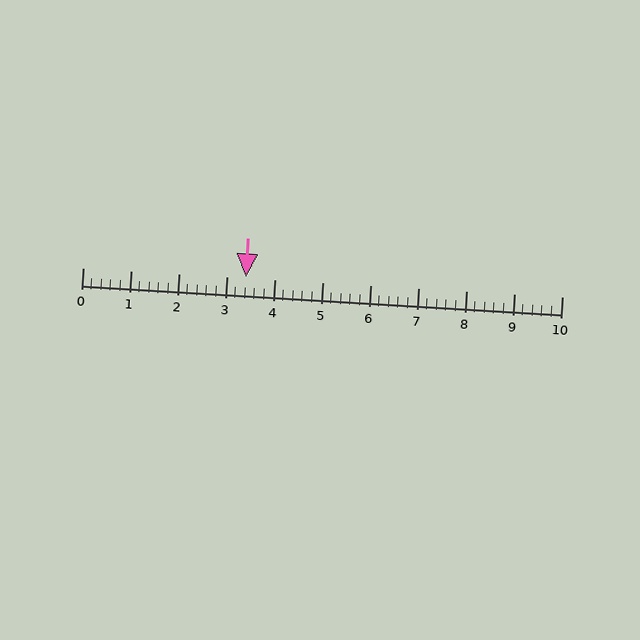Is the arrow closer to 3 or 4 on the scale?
The arrow is closer to 3.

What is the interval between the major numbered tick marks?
The major tick marks are spaced 1 units apart.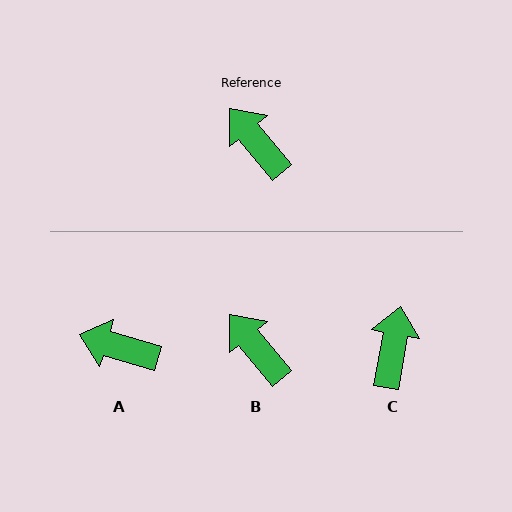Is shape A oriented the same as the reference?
No, it is off by about 34 degrees.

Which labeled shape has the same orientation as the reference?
B.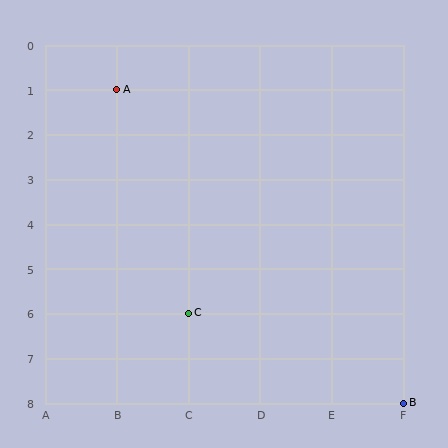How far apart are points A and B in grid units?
Points A and B are 4 columns and 7 rows apart (about 8.1 grid units diagonally).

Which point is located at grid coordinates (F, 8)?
Point B is at (F, 8).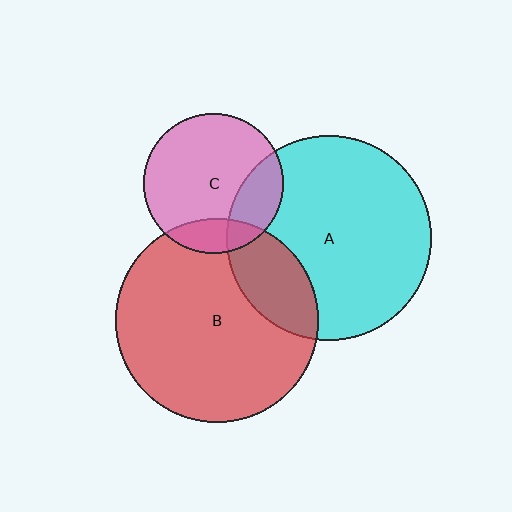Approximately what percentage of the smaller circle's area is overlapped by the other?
Approximately 15%.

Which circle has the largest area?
Circle A (cyan).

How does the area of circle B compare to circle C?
Approximately 2.1 times.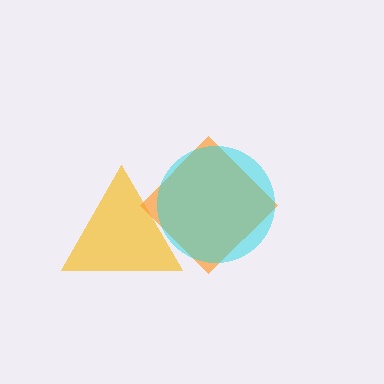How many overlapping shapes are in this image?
There are 3 overlapping shapes in the image.